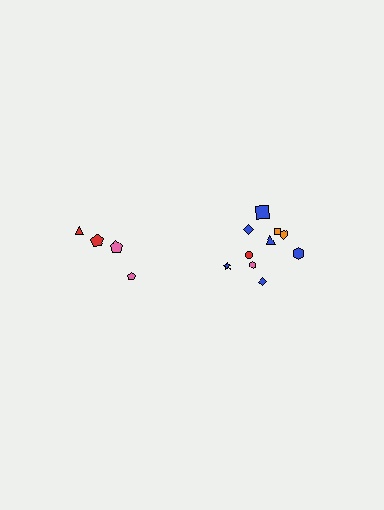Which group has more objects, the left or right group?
The right group.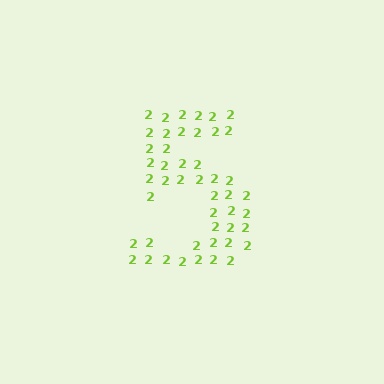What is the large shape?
The large shape is the digit 5.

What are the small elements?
The small elements are digit 2's.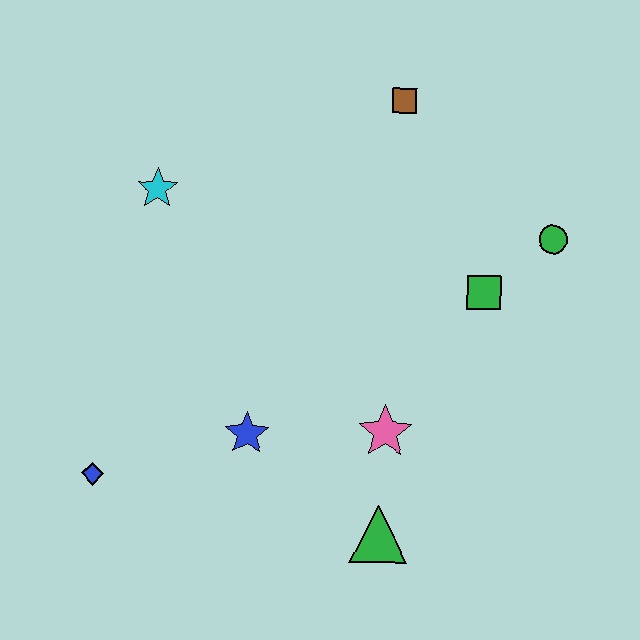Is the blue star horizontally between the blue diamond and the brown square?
Yes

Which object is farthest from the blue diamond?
The green circle is farthest from the blue diamond.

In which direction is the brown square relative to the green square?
The brown square is above the green square.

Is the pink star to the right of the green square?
No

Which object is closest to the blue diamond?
The blue star is closest to the blue diamond.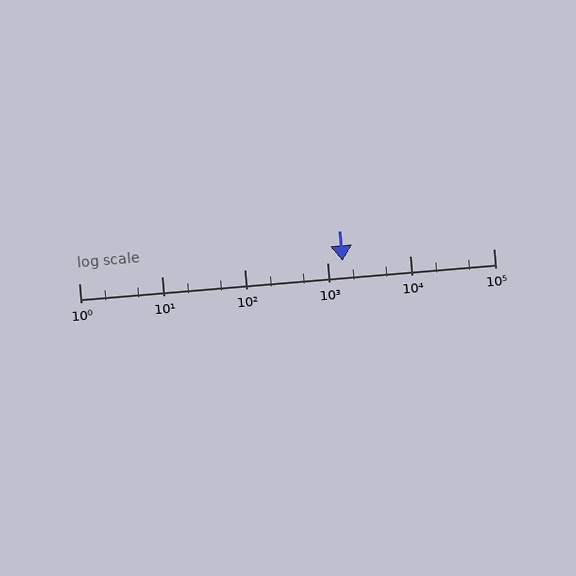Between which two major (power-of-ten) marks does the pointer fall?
The pointer is between 1000 and 10000.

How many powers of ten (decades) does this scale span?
The scale spans 5 decades, from 1 to 100000.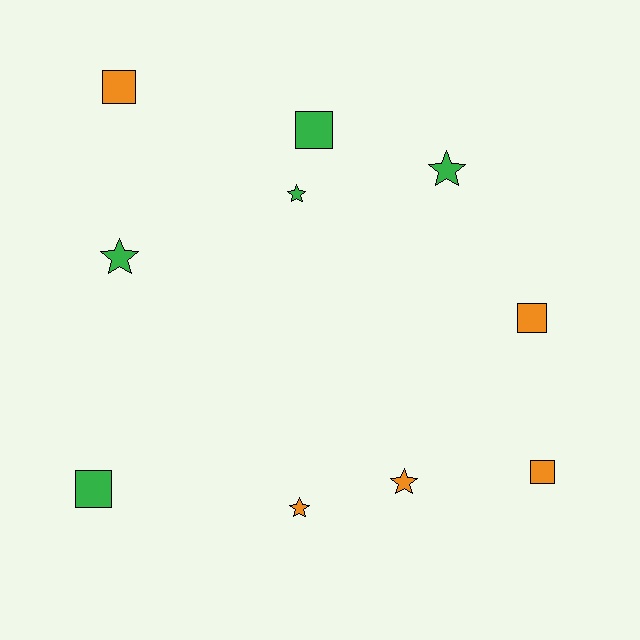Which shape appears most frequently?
Square, with 5 objects.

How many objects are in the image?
There are 10 objects.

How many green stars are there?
There are 3 green stars.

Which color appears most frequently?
Orange, with 5 objects.